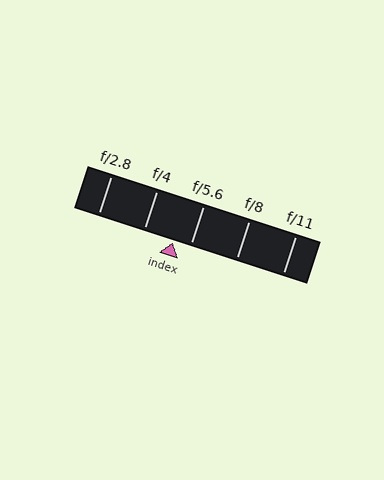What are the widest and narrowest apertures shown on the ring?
The widest aperture shown is f/2.8 and the narrowest is f/11.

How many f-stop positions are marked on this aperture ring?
There are 5 f-stop positions marked.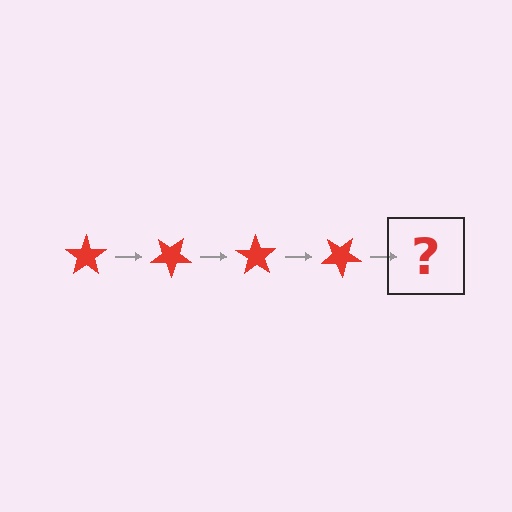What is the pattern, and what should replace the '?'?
The pattern is that the star rotates 35 degrees each step. The '?' should be a red star rotated 140 degrees.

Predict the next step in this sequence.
The next step is a red star rotated 140 degrees.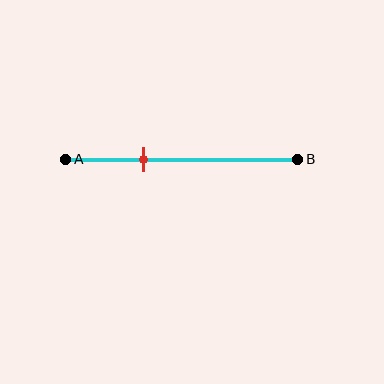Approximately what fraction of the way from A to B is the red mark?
The red mark is approximately 35% of the way from A to B.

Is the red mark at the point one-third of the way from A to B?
Yes, the mark is approximately at the one-third point.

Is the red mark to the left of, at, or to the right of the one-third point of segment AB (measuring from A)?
The red mark is approximately at the one-third point of segment AB.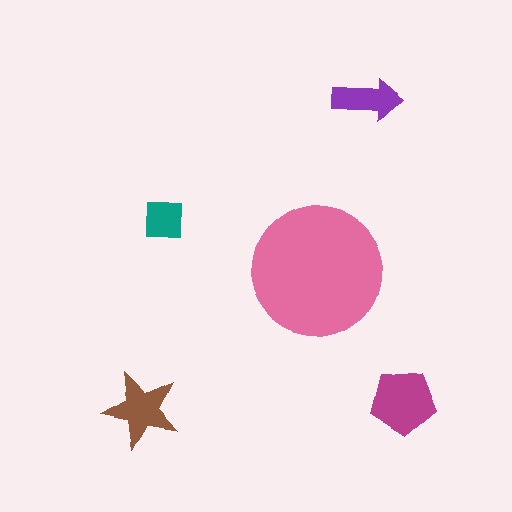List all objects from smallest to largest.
The teal square, the purple arrow, the brown star, the magenta pentagon, the pink circle.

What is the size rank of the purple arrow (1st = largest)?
4th.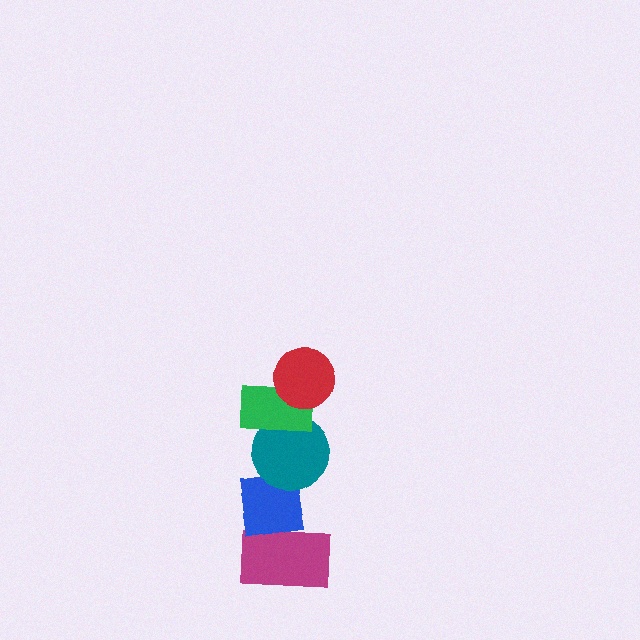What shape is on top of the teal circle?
The green rectangle is on top of the teal circle.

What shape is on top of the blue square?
The teal circle is on top of the blue square.